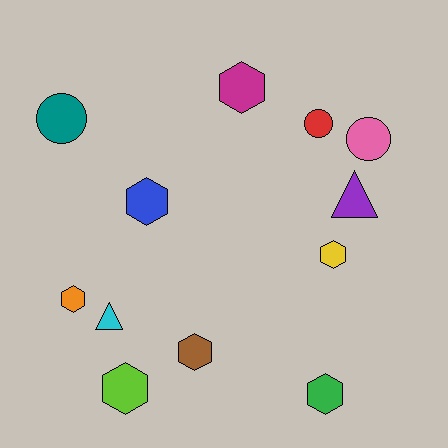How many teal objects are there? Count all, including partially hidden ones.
There is 1 teal object.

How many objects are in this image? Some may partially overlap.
There are 12 objects.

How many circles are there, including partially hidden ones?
There are 3 circles.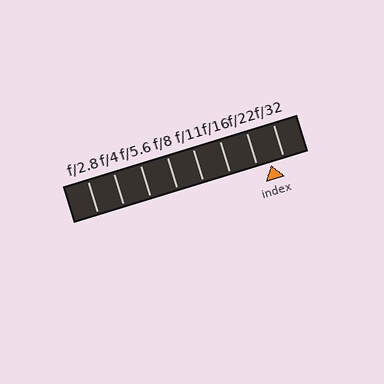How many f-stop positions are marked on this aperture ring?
There are 8 f-stop positions marked.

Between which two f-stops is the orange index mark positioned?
The index mark is between f/22 and f/32.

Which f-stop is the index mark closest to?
The index mark is closest to f/32.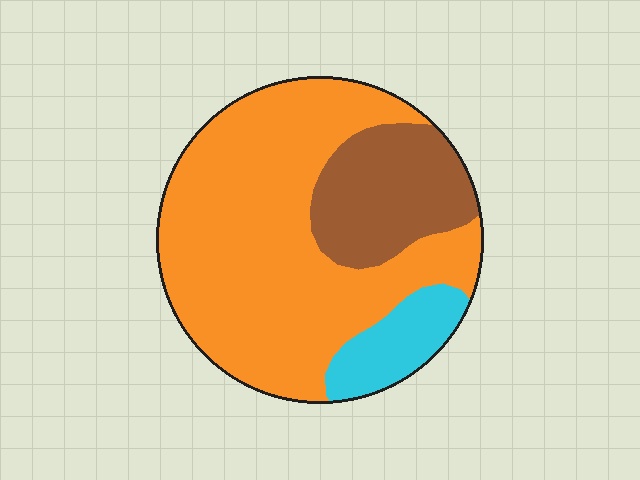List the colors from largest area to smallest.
From largest to smallest: orange, brown, cyan.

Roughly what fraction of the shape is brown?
Brown takes up less than a quarter of the shape.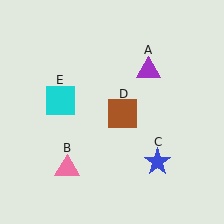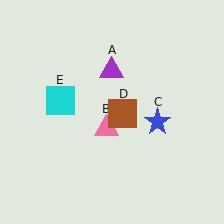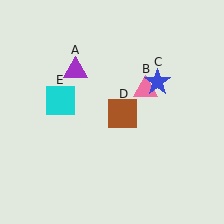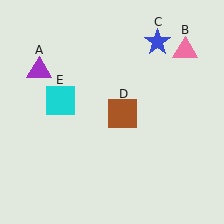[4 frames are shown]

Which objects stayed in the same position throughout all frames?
Brown square (object D) and cyan square (object E) remained stationary.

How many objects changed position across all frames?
3 objects changed position: purple triangle (object A), pink triangle (object B), blue star (object C).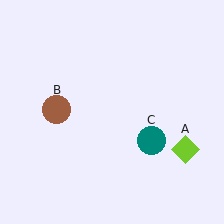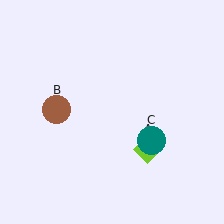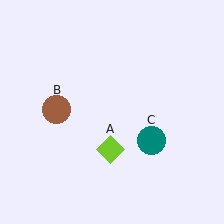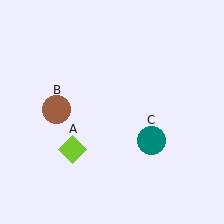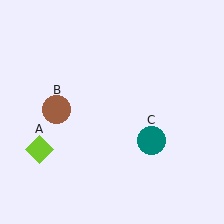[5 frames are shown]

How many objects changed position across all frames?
1 object changed position: lime diamond (object A).